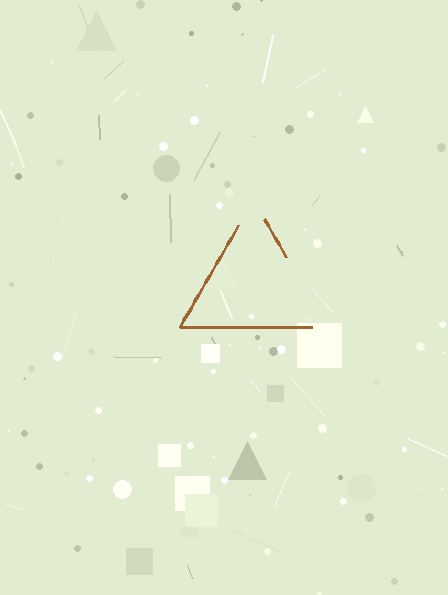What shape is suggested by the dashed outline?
The dashed outline suggests a triangle.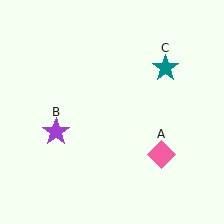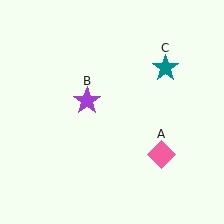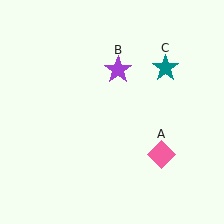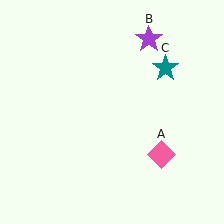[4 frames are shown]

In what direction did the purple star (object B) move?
The purple star (object B) moved up and to the right.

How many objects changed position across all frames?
1 object changed position: purple star (object B).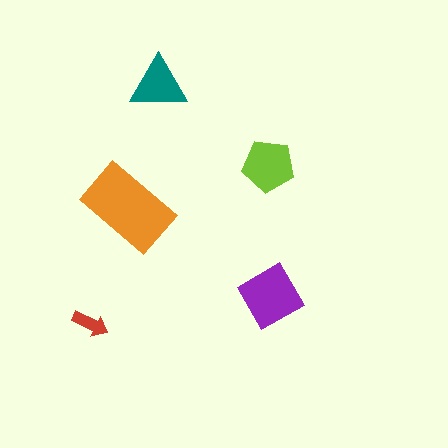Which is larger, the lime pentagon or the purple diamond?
The purple diamond.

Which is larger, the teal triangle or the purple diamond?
The purple diamond.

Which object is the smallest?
The red arrow.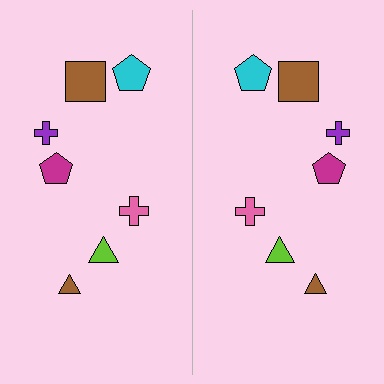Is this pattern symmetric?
Yes, this pattern has bilateral (reflection) symmetry.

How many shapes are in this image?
There are 14 shapes in this image.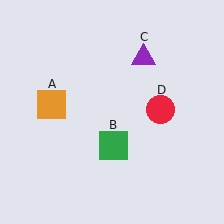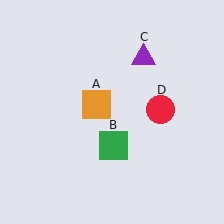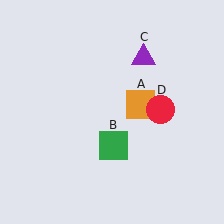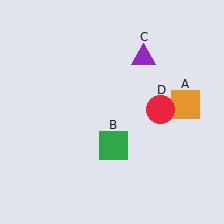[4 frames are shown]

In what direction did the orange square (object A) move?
The orange square (object A) moved right.